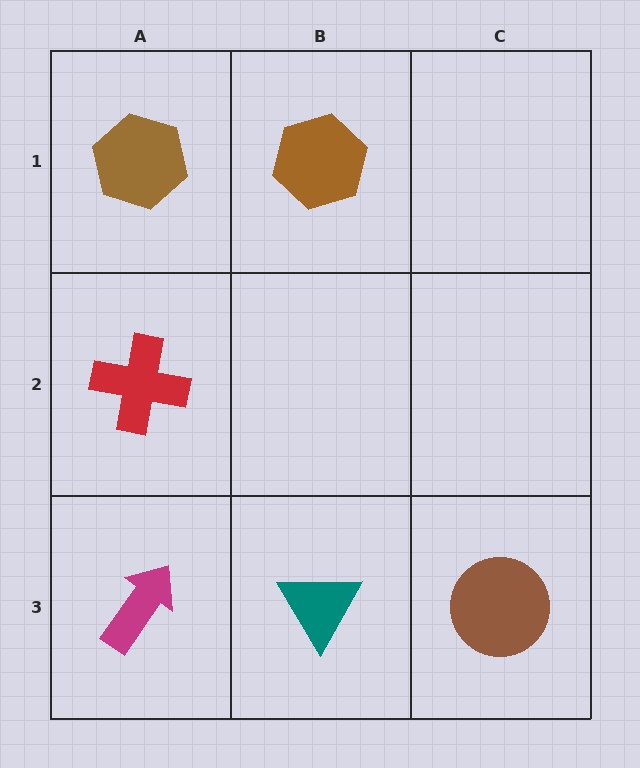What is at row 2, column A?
A red cross.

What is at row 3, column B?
A teal triangle.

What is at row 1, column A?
A brown hexagon.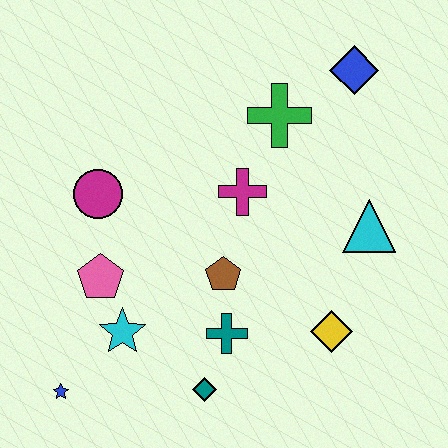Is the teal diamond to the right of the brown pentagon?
No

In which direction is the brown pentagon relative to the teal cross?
The brown pentagon is above the teal cross.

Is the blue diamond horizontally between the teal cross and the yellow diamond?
No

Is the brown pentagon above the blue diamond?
No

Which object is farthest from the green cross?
The blue star is farthest from the green cross.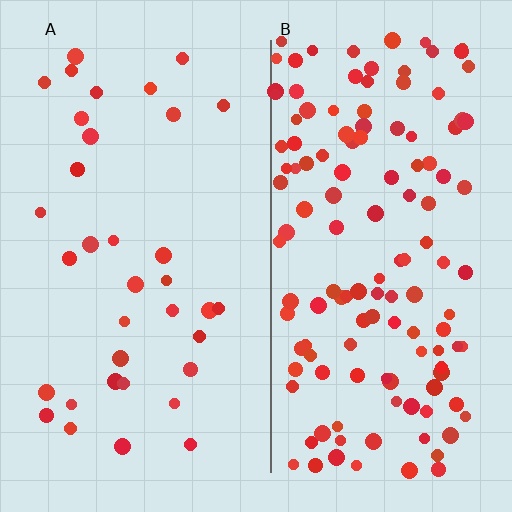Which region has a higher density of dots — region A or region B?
B (the right).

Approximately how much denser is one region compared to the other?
Approximately 3.8× — region B over region A.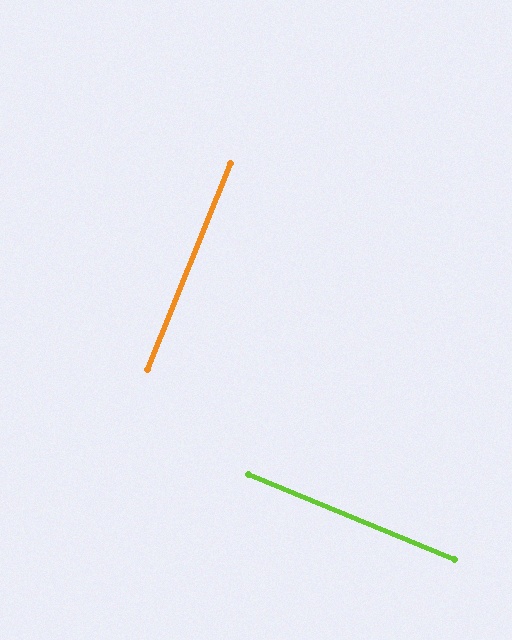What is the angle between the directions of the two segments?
Approximately 89 degrees.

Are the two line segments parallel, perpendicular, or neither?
Perpendicular — they meet at approximately 89°.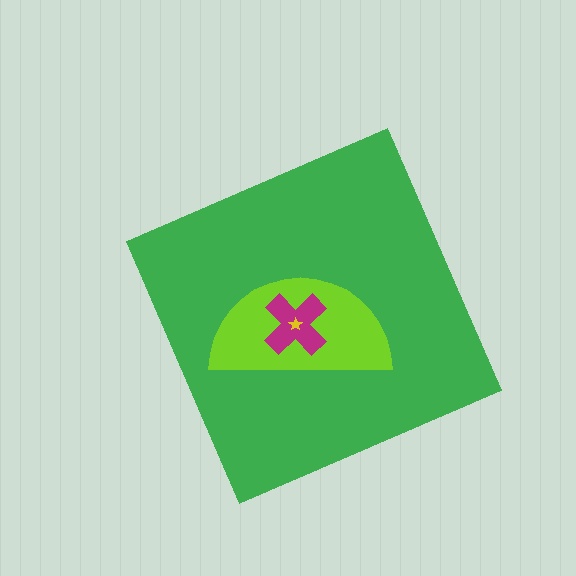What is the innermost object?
The yellow star.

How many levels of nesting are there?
4.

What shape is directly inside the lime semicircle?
The magenta cross.